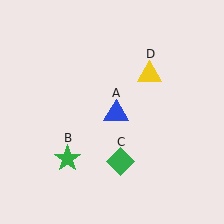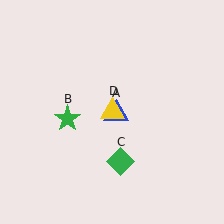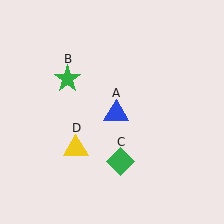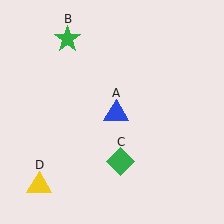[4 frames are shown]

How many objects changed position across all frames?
2 objects changed position: green star (object B), yellow triangle (object D).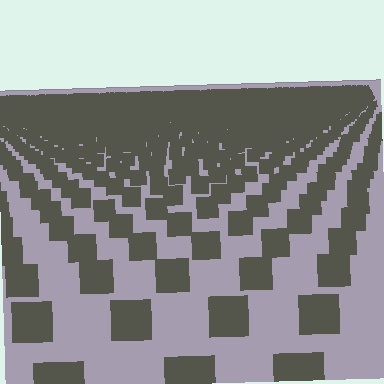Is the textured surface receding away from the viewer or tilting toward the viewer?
The surface is receding away from the viewer. Texture elements get smaller and denser toward the top.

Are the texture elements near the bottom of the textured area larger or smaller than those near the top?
Larger. Near the bottom, elements are closer to the viewer and appear at a bigger on-screen size.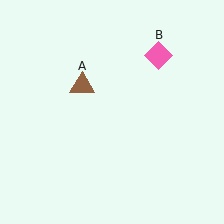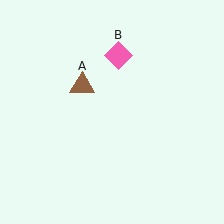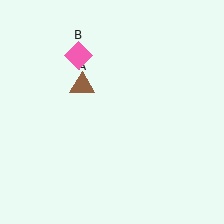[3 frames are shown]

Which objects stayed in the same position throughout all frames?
Brown triangle (object A) remained stationary.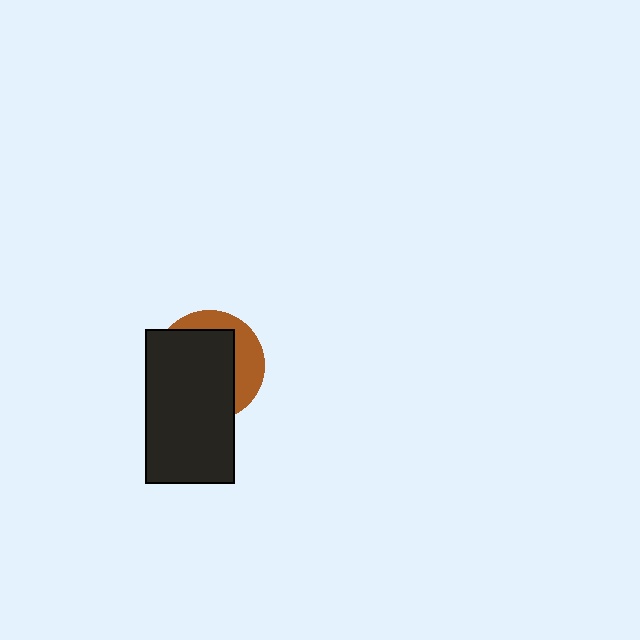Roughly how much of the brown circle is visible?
A small part of it is visible (roughly 32%).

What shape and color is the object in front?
The object in front is a black rectangle.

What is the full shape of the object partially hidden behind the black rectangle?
The partially hidden object is a brown circle.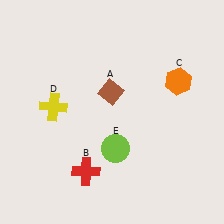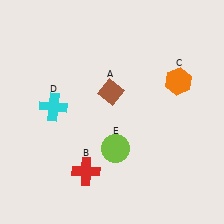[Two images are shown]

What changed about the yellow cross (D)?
In Image 1, D is yellow. In Image 2, it changed to cyan.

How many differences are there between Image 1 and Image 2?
There is 1 difference between the two images.